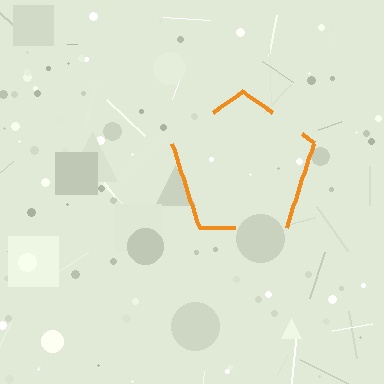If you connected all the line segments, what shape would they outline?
They would outline a pentagon.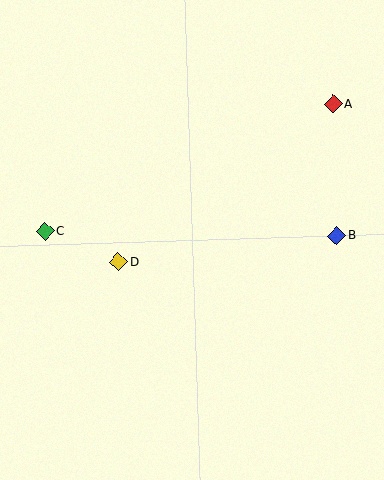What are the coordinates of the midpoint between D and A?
The midpoint between D and A is at (226, 183).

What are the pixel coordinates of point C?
Point C is at (45, 231).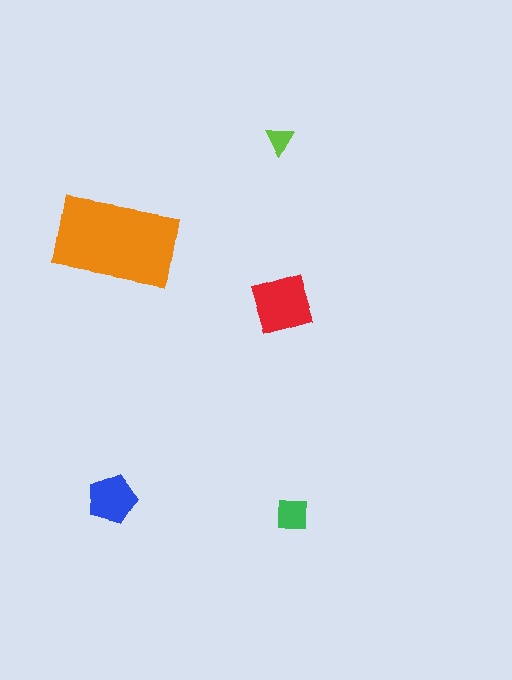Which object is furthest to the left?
The orange rectangle is leftmost.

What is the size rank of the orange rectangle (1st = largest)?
1st.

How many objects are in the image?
There are 5 objects in the image.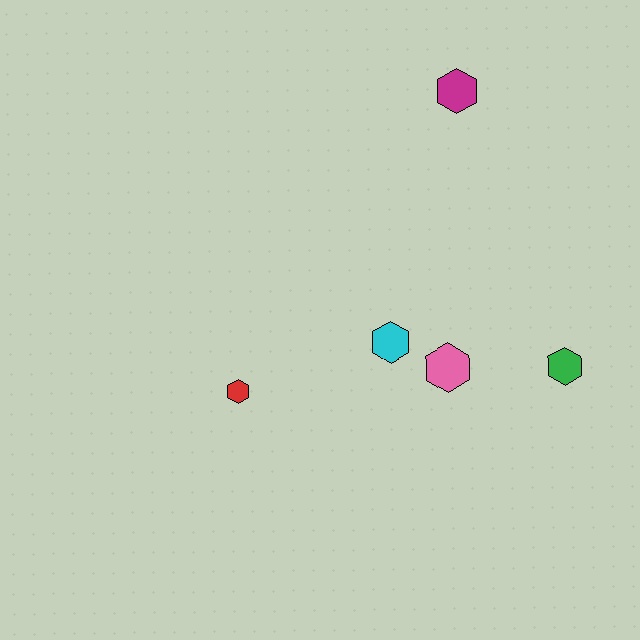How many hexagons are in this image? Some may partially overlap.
There are 5 hexagons.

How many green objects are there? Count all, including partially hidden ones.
There is 1 green object.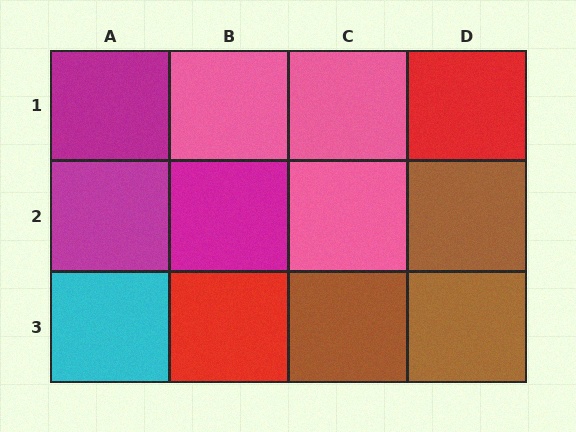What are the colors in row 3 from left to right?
Cyan, red, brown, brown.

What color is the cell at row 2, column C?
Pink.